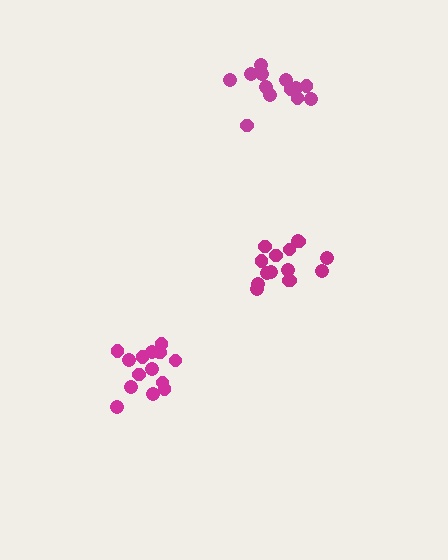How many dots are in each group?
Group 1: 14 dots, Group 2: 15 dots, Group 3: 14 dots (43 total).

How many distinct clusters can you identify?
There are 3 distinct clusters.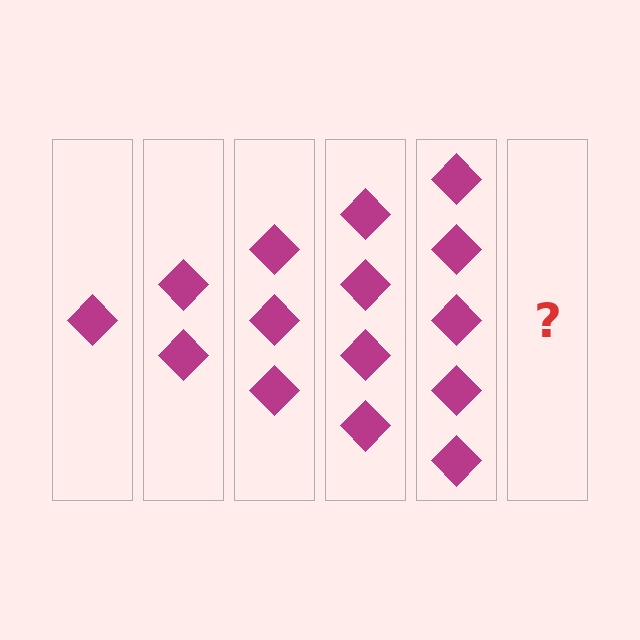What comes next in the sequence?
The next element should be 6 diamonds.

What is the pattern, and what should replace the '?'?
The pattern is that each step adds one more diamond. The '?' should be 6 diamonds.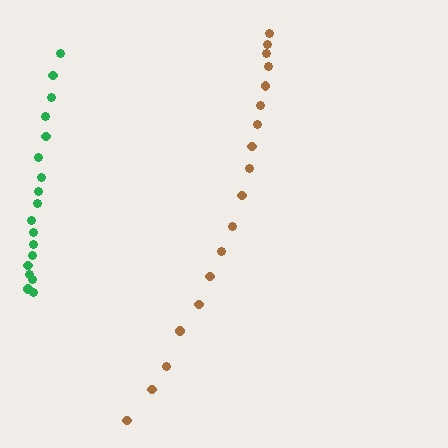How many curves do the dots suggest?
There are 2 distinct paths.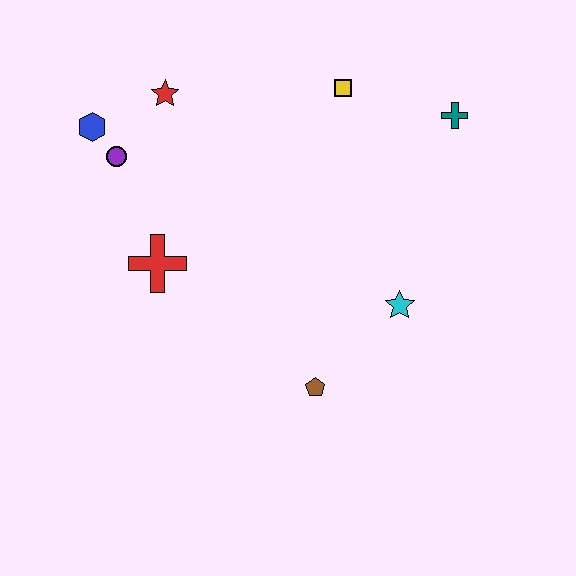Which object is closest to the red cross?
The purple circle is closest to the red cross.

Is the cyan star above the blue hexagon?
No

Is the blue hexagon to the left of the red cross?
Yes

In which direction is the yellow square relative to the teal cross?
The yellow square is to the left of the teal cross.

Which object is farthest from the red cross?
The teal cross is farthest from the red cross.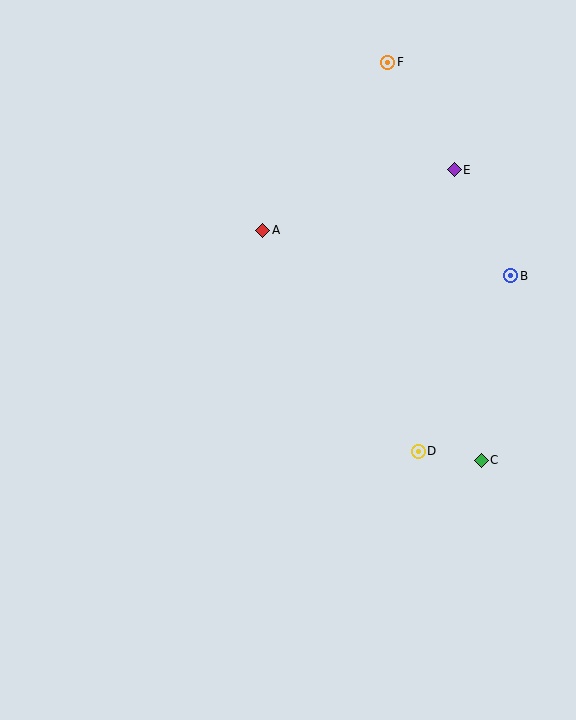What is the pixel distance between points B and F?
The distance between B and F is 247 pixels.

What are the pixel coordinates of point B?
Point B is at (511, 276).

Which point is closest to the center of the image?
Point A at (263, 230) is closest to the center.